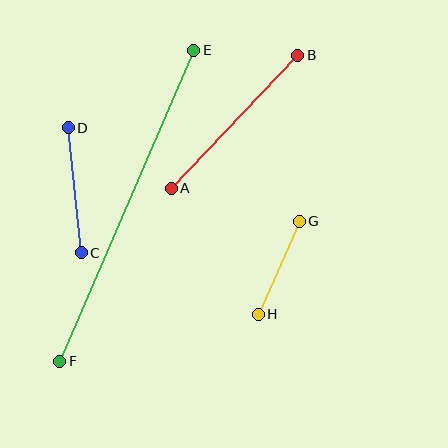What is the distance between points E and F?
The distance is approximately 339 pixels.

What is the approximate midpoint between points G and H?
The midpoint is at approximately (279, 268) pixels.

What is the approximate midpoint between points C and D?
The midpoint is at approximately (75, 190) pixels.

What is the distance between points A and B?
The distance is approximately 184 pixels.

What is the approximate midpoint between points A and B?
The midpoint is at approximately (234, 122) pixels.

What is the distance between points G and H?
The distance is approximately 102 pixels.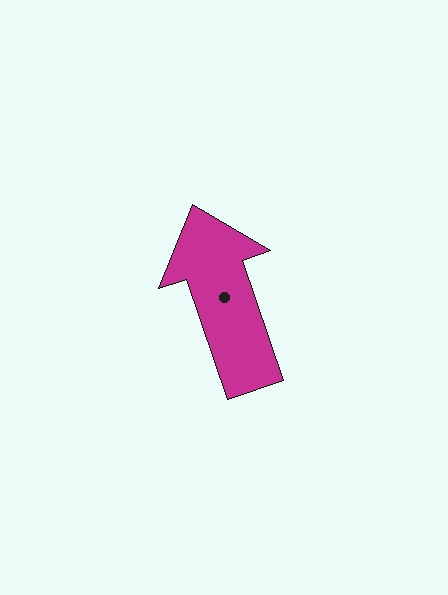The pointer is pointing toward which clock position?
Roughly 11 o'clock.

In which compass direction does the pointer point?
North.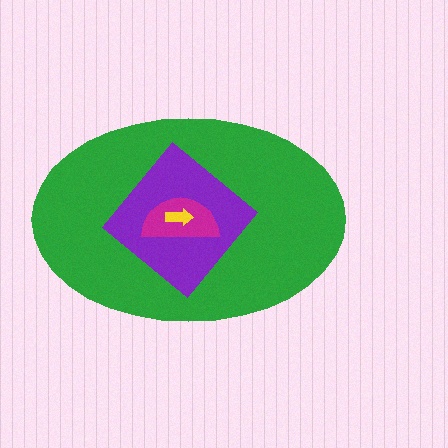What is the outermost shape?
The green ellipse.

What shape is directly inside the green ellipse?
The purple diamond.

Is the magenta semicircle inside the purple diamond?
Yes.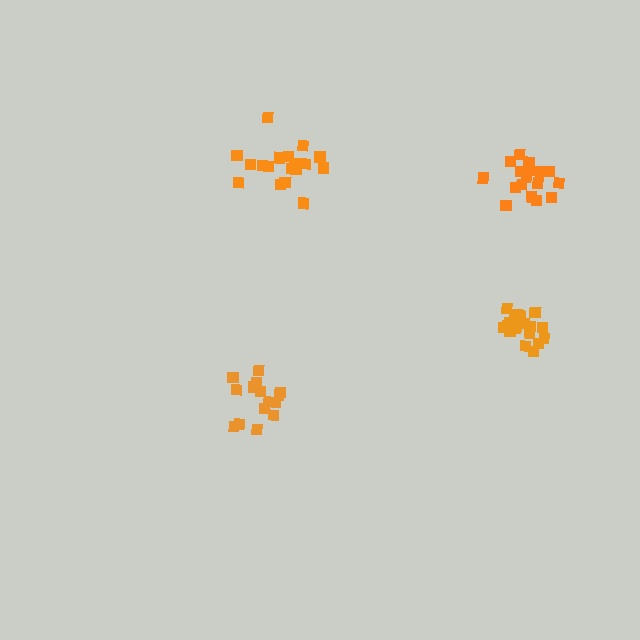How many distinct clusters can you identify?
There are 4 distinct clusters.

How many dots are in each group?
Group 1: 17 dots, Group 2: 17 dots, Group 3: 18 dots, Group 4: 19 dots (71 total).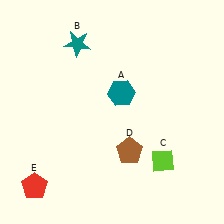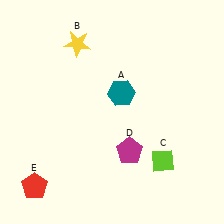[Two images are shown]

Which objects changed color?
B changed from teal to yellow. D changed from brown to magenta.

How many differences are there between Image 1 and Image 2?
There are 2 differences between the two images.